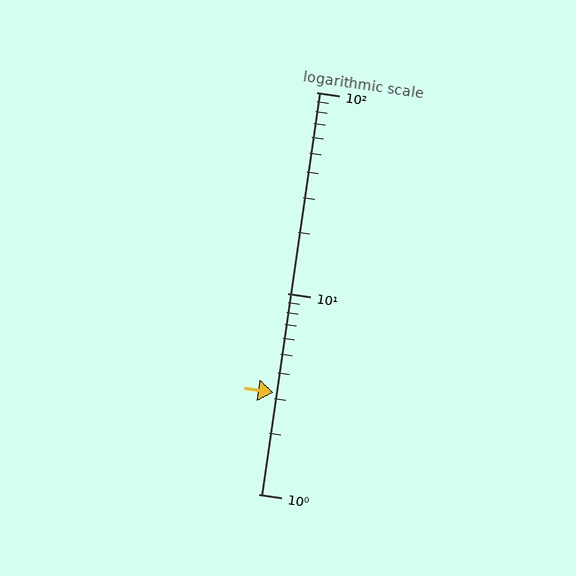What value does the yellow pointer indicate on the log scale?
The pointer indicates approximately 3.2.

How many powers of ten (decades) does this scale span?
The scale spans 2 decades, from 1 to 100.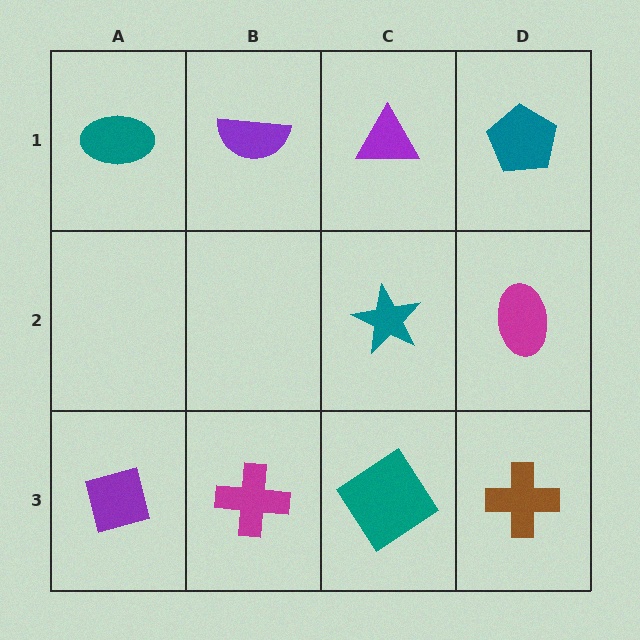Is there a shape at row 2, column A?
No, that cell is empty.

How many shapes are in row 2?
2 shapes.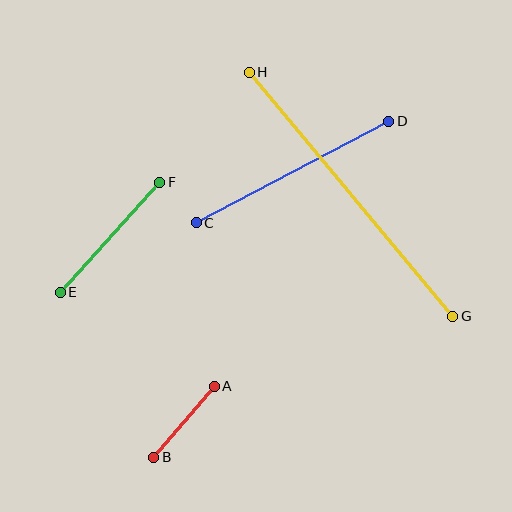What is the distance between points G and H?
The distance is approximately 317 pixels.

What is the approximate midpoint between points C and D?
The midpoint is at approximately (293, 172) pixels.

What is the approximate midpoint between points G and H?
The midpoint is at approximately (351, 194) pixels.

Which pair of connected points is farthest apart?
Points G and H are farthest apart.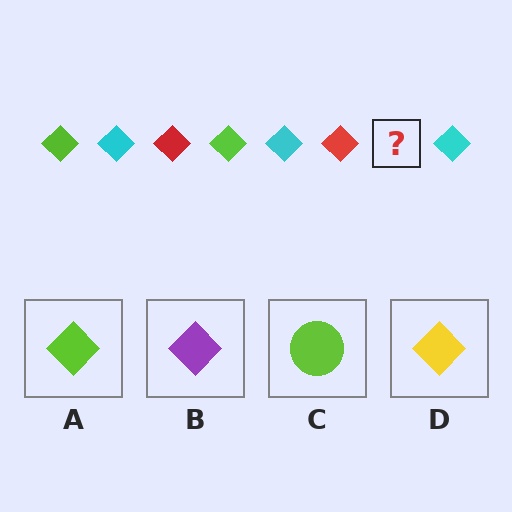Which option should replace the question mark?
Option A.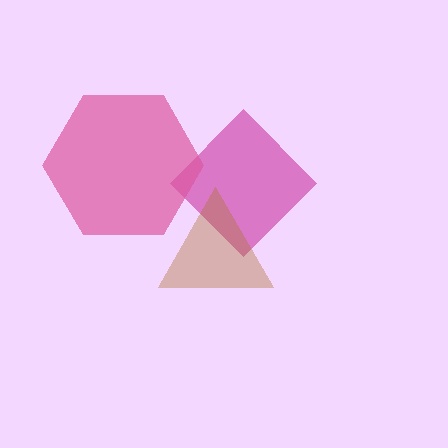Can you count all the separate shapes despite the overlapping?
Yes, there are 3 separate shapes.